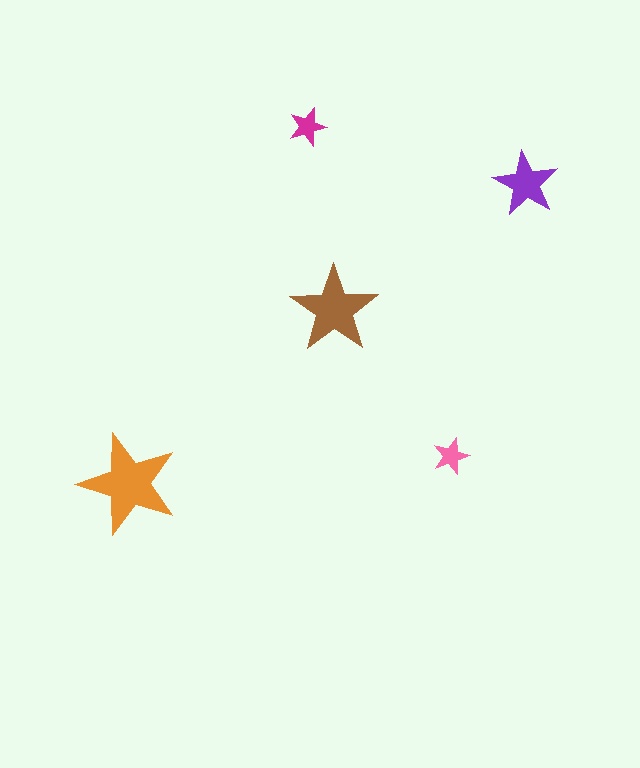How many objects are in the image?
There are 5 objects in the image.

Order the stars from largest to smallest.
the orange one, the brown one, the purple one, the magenta one, the pink one.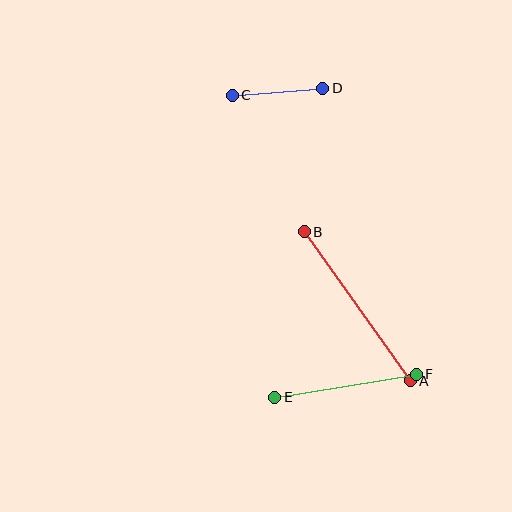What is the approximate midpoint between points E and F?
The midpoint is at approximately (345, 386) pixels.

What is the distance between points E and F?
The distance is approximately 144 pixels.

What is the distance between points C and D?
The distance is approximately 91 pixels.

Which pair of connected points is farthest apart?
Points A and B are farthest apart.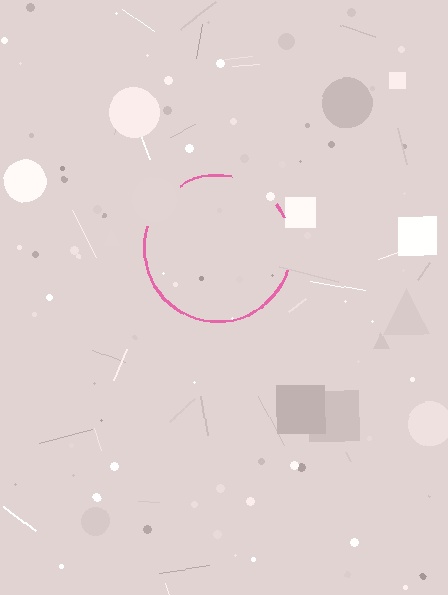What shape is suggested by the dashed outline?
The dashed outline suggests a circle.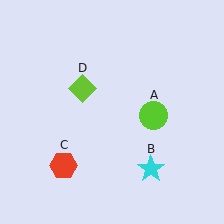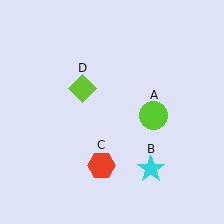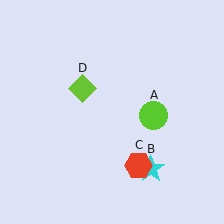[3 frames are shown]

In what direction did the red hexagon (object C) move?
The red hexagon (object C) moved right.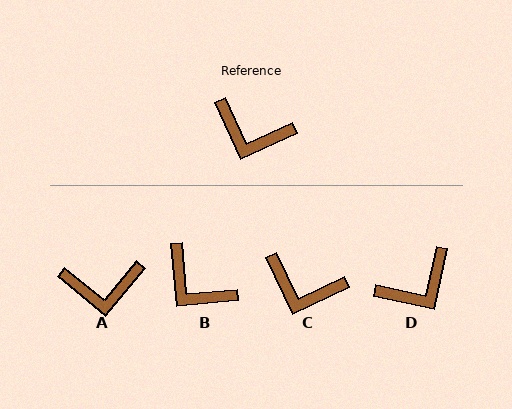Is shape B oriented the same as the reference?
No, it is off by about 20 degrees.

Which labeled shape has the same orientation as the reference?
C.